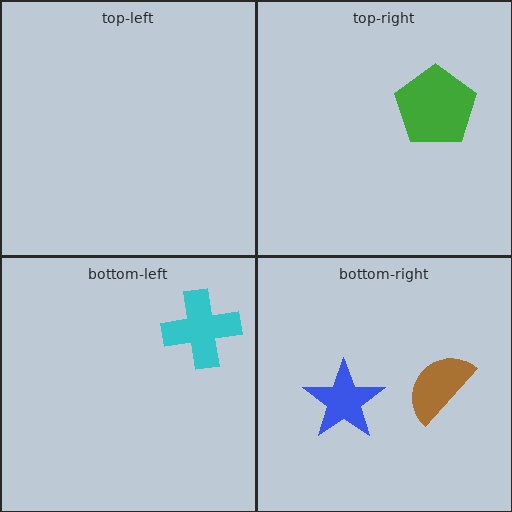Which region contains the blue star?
The bottom-right region.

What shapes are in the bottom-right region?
The brown semicircle, the blue star.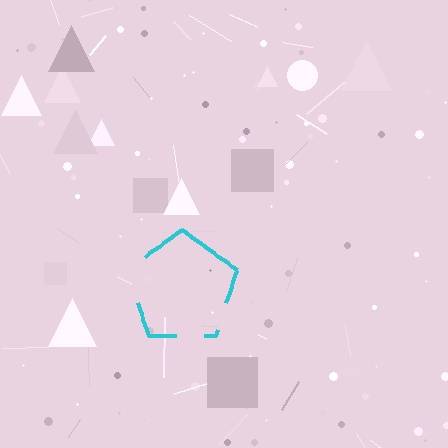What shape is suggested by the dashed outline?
The dashed outline suggests a pentagon.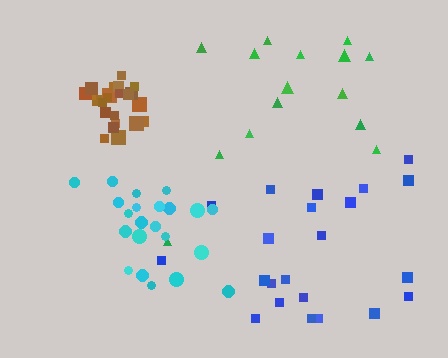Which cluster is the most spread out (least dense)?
Green.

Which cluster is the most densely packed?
Brown.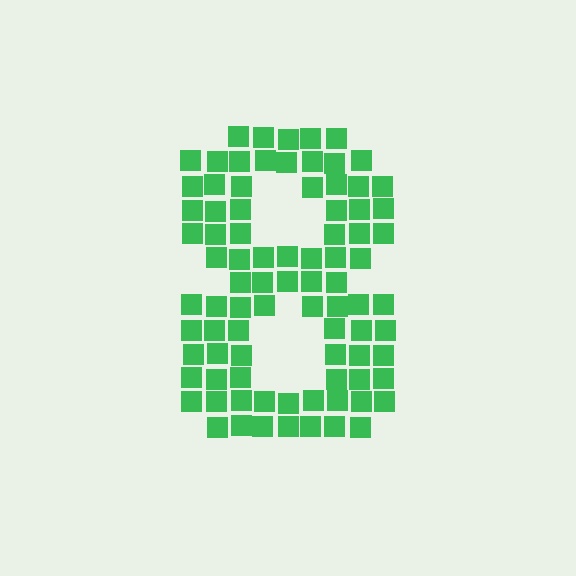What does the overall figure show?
The overall figure shows the digit 8.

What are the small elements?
The small elements are squares.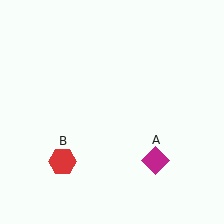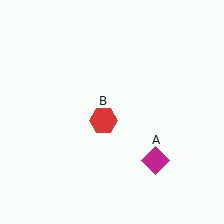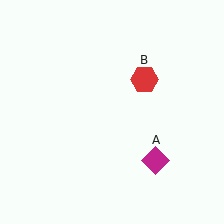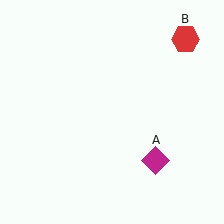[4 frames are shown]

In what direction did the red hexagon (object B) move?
The red hexagon (object B) moved up and to the right.